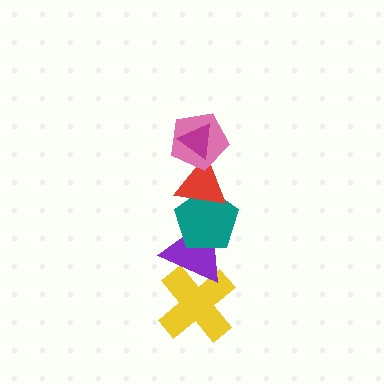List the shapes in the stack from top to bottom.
From top to bottom: the magenta triangle, the pink pentagon, the red triangle, the teal pentagon, the purple triangle, the yellow cross.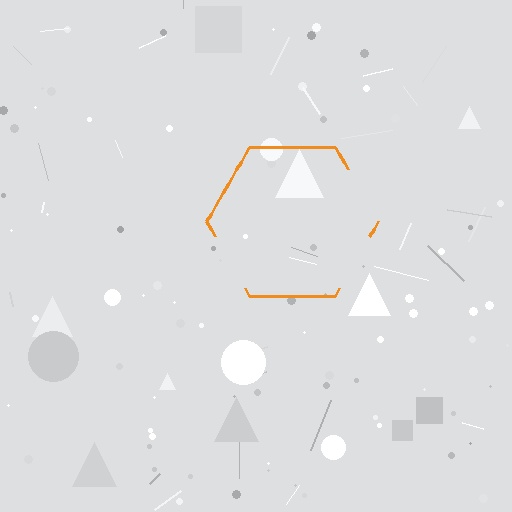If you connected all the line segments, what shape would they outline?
They would outline a hexagon.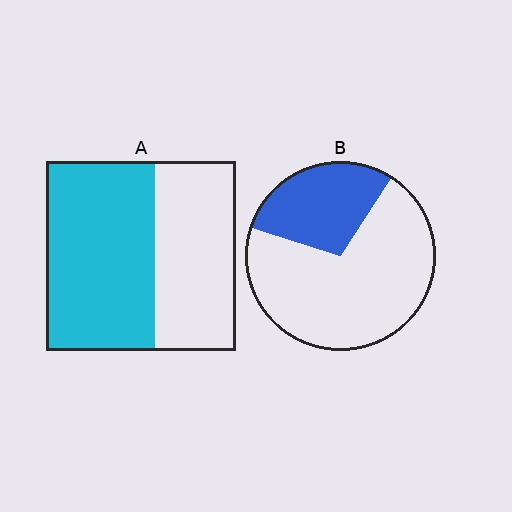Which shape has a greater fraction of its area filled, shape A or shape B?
Shape A.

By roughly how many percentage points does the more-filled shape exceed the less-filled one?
By roughly 30 percentage points (A over B).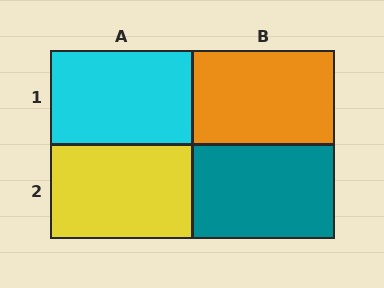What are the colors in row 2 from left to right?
Yellow, teal.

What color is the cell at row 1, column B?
Orange.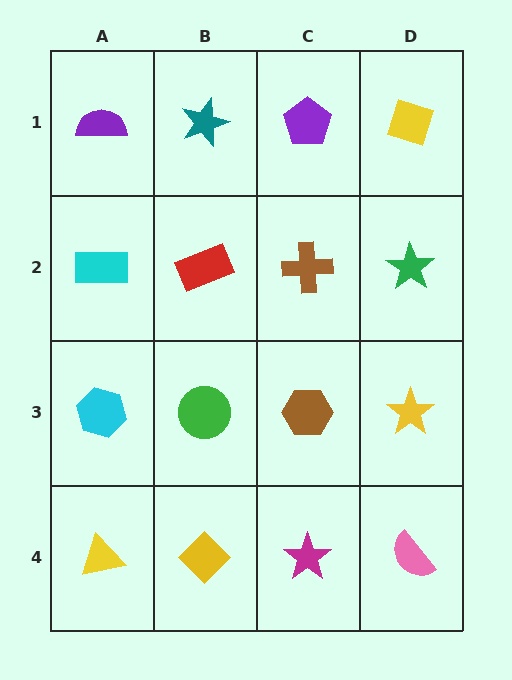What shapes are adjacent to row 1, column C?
A brown cross (row 2, column C), a teal star (row 1, column B), a yellow diamond (row 1, column D).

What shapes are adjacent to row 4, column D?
A yellow star (row 3, column D), a magenta star (row 4, column C).